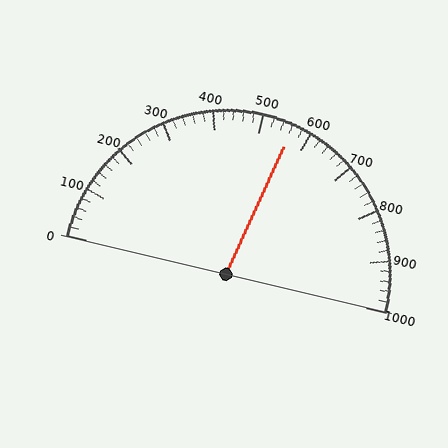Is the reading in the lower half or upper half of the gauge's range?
The reading is in the upper half of the range (0 to 1000).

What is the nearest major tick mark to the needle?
The nearest major tick mark is 600.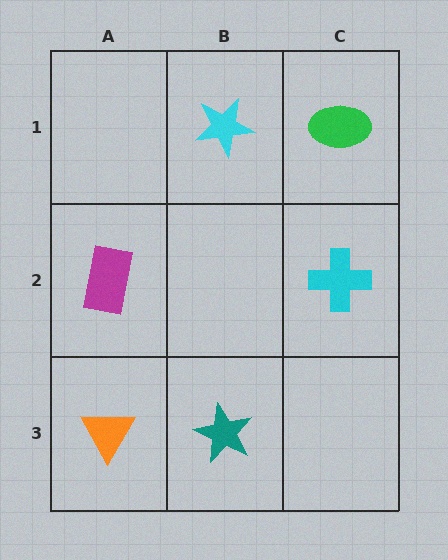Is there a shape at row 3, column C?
No, that cell is empty.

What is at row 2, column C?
A cyan cross.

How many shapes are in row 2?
2 shapes.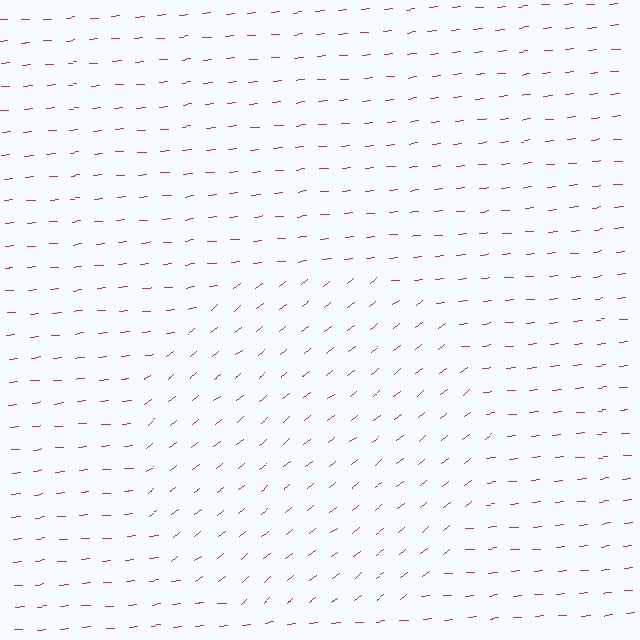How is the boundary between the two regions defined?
The boundary is defined purely by a change in line orientation (approximately 32 degrees difference). All lines are the same color and thickness.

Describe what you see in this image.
The image is filled with small magenta line segments. A circle region in the image has lines oriented differently from the surrounding lines, creating a visible texture boundary.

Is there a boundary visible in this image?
Yes, there is a texture boundary formed by a change in line orientation.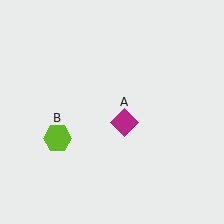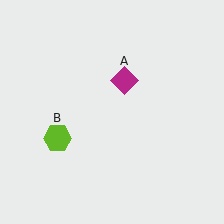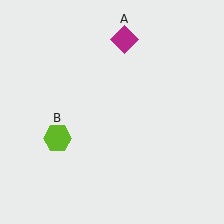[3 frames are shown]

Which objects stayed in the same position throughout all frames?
Lime hexagon (object B) remained stationary.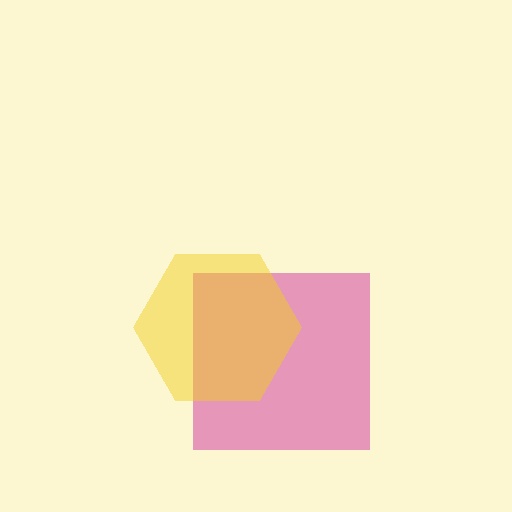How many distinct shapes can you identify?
There are 2 distinct shapes: a magenta square, a yellow hexagon.